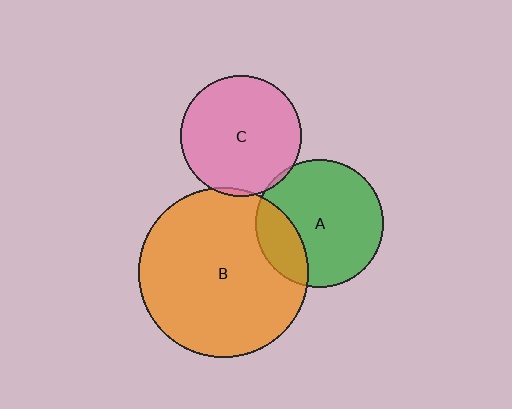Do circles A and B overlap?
Yes.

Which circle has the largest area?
Circle B (orange).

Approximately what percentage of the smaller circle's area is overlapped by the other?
Approximately 20%.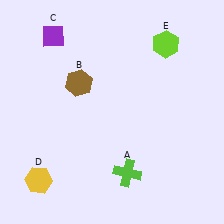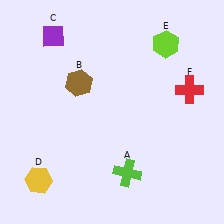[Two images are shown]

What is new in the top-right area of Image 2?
A red cross (F) was added in the top-right area of Image 2.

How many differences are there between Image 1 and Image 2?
There is 1 difference between the two images.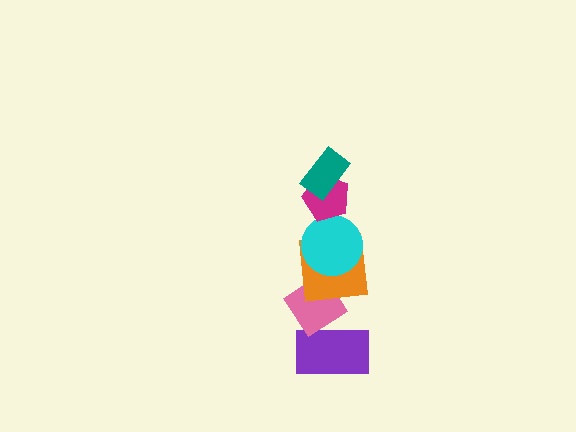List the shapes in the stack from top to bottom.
From top to bottom: the teal rectangle, the magenta pentagon, the cyan circle, the orange square, the pink diamond, the purple rectangle.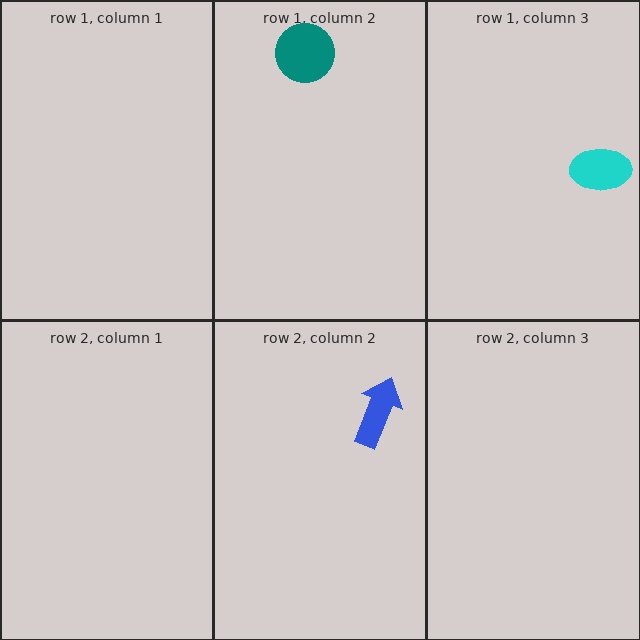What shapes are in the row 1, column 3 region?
The cyan ellipse.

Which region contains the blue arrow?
The row 2, column 2 region.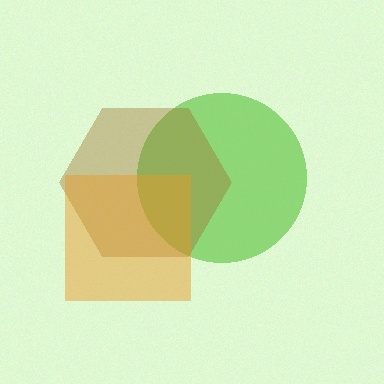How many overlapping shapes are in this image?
There are 3 overlapping shapes in the image.